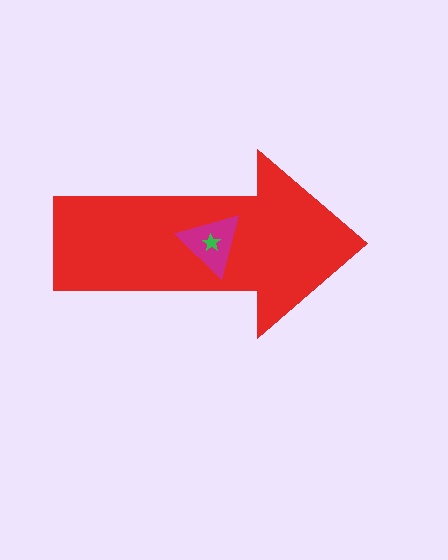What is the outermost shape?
The red arrow.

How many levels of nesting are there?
3.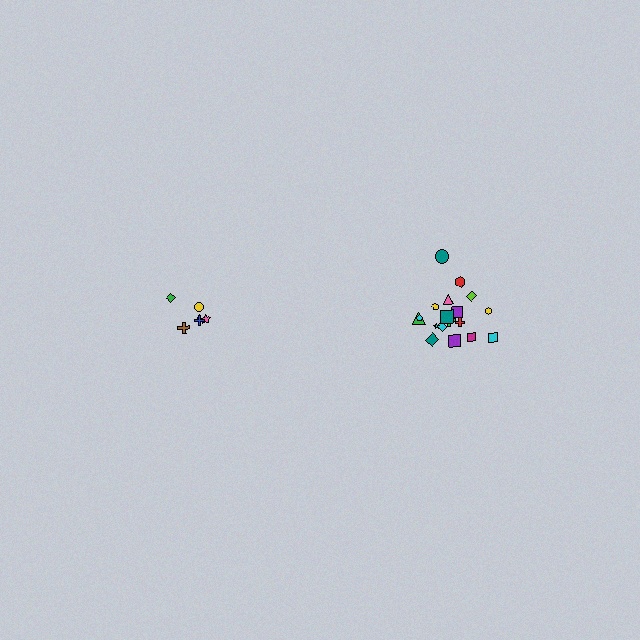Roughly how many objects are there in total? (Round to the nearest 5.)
Roughly 25 objects in total.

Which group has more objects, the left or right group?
The right group.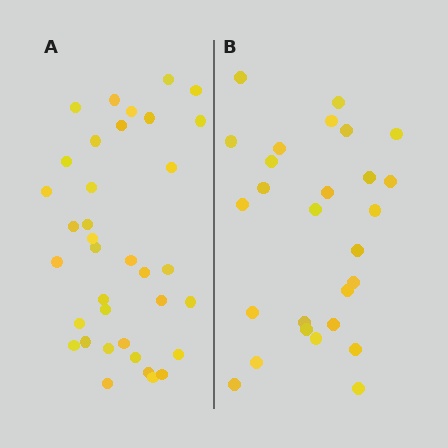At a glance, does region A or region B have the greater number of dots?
Region A (the left region) has more dots.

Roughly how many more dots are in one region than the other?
Region A has roughly 8 or so more dots than region B.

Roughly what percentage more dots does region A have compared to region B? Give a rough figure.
About 35% more.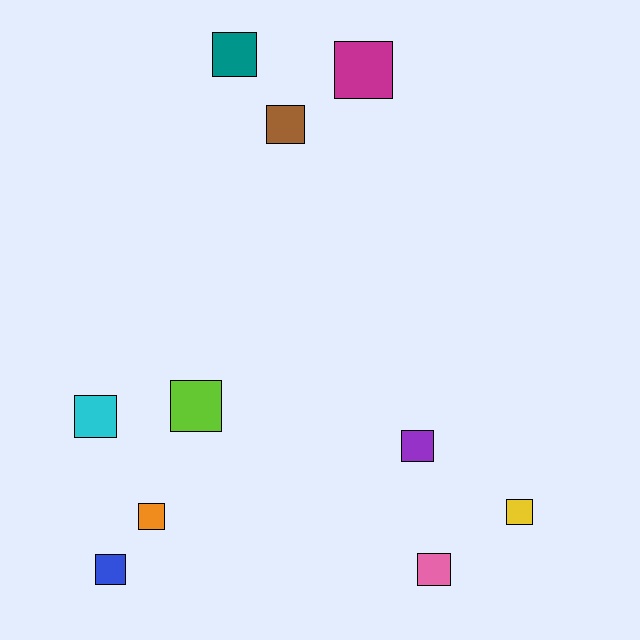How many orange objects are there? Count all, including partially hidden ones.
There is 1 orange object.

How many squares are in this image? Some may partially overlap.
There are 10 squares.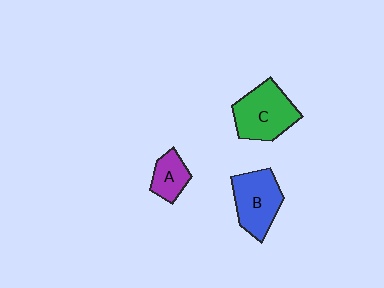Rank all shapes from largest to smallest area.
From largest to smallest: C (green), B (blue), A (purple).